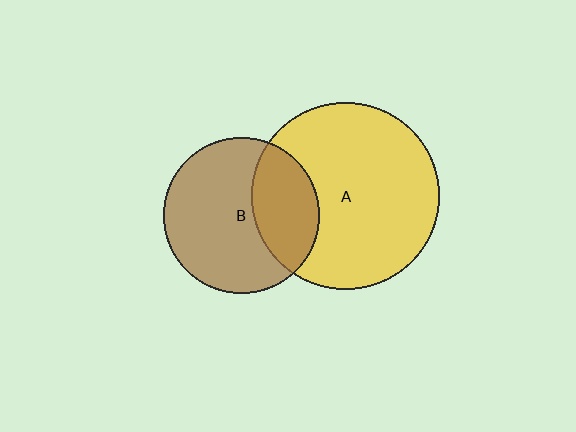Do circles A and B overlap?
Yes.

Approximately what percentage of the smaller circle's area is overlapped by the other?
Approximately 30%.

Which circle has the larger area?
Circle A (yellow).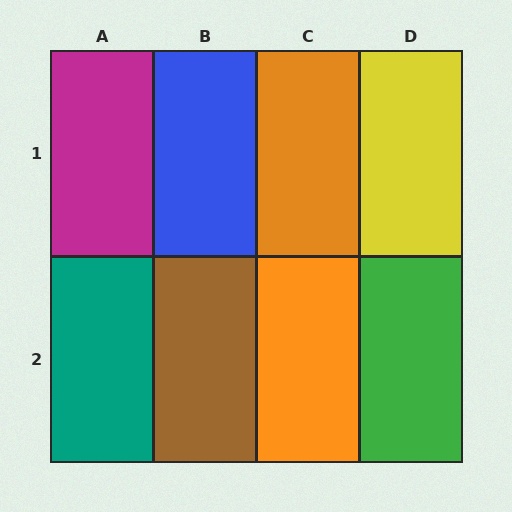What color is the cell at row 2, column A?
Teal.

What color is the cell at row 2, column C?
Orange.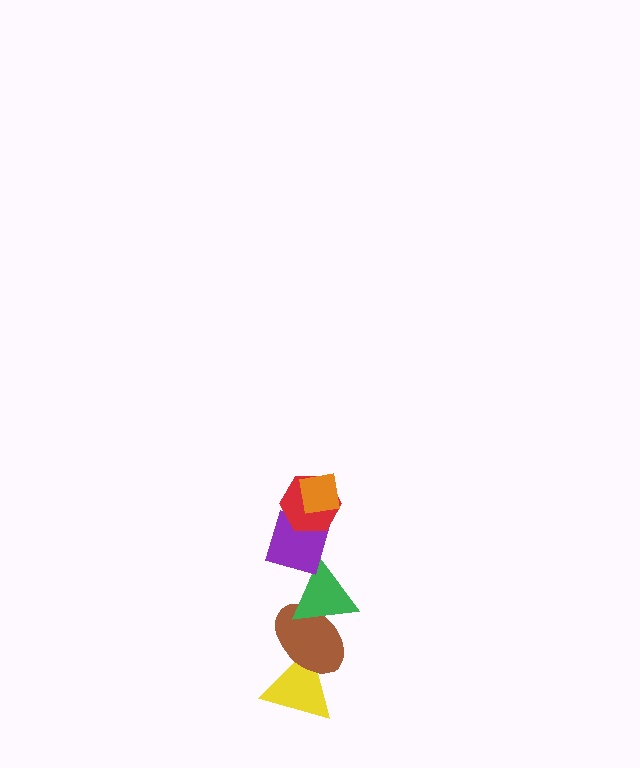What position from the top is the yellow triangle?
The yellow triangle is 6th from the top.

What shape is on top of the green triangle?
The purple diamond is on top of the green triangle.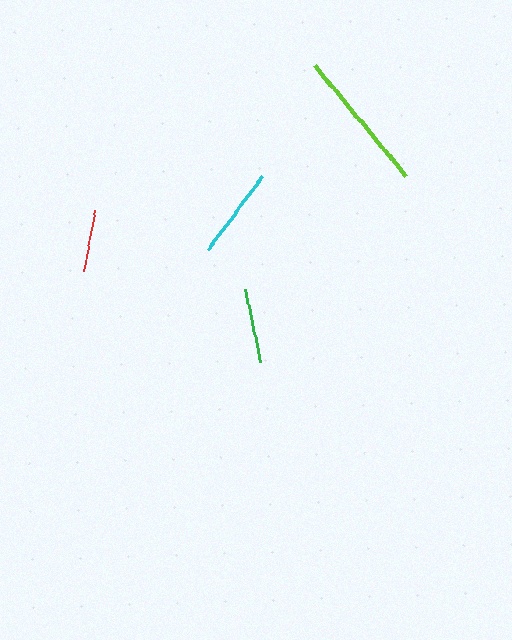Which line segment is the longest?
The lime line is the longest at approximately 145 pixels.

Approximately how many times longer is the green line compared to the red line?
The green line is approximately 1.2 times the length of the red line.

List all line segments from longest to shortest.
From longest to shortest: lime, cyan, green, red.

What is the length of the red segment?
The red segment is approximately 62 pixels long.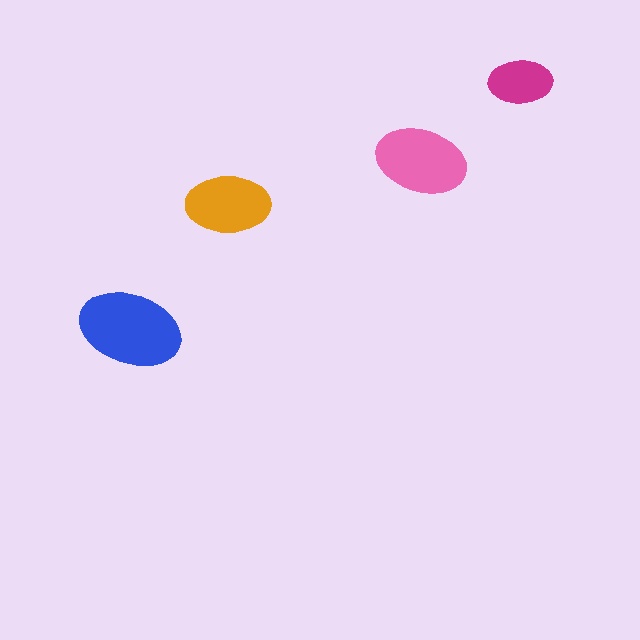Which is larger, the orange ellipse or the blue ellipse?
The blue one.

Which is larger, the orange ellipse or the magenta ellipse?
The orange one.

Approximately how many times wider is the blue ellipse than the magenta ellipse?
About 1.5 times wider.